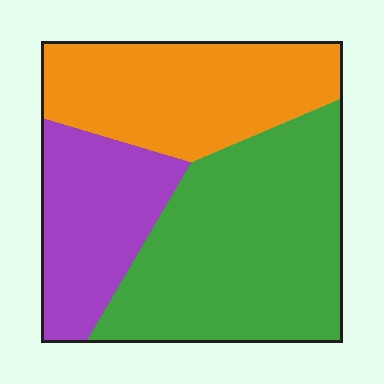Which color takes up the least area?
Purple, at roughly 25%.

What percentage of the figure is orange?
Orange covers about 30% of the figure.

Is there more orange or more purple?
Orange.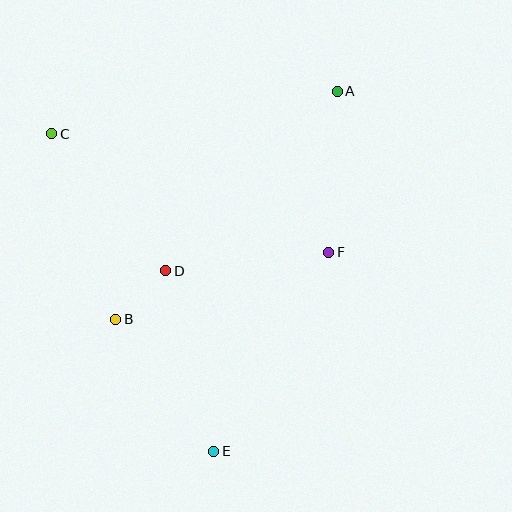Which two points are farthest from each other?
Points A and E are farthest from each other.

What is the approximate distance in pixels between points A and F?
The distance between A and F is approximately 161 pixels.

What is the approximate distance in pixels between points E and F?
The distance between E and F is approximately 230 pixels.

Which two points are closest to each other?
Points B and D are closest to each other.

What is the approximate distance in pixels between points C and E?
The distance between C and E is approximately 357 pixels.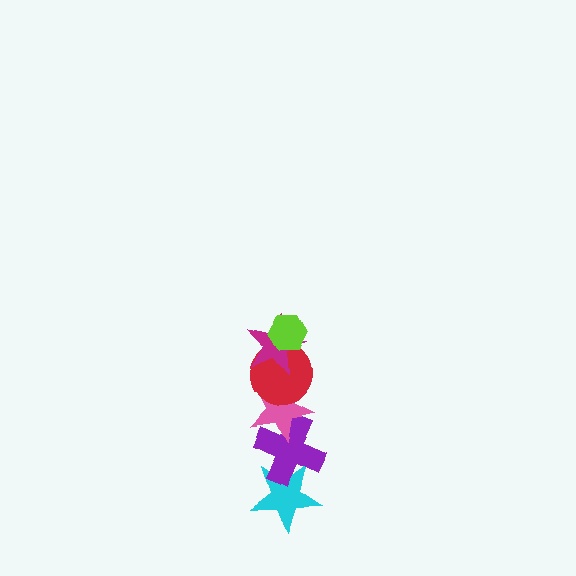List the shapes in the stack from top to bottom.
From top to bottom: the lime hexagon, the magenta star, the red circle, the pink star, the purple cross, the cyan star.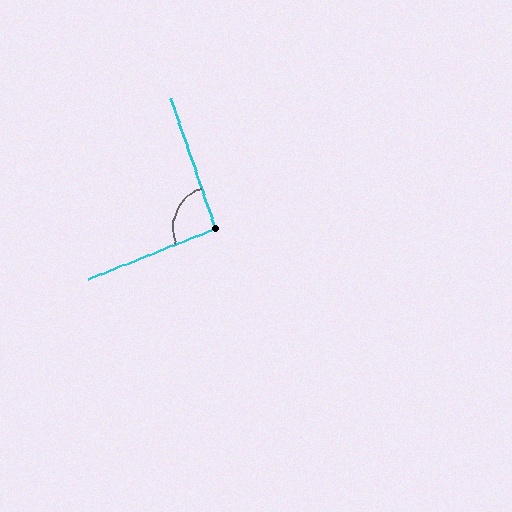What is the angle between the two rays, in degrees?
Approximately 93 degrees.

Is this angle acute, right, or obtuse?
It is approximately a right angle.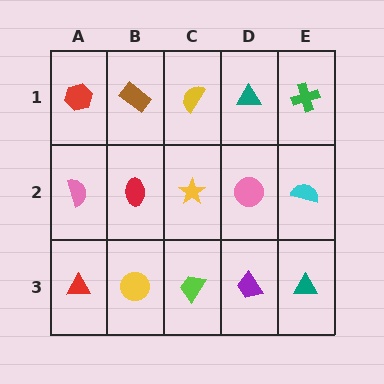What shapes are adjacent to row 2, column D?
A teal triangle (row 1, column D), a purple trapezoid (row 3, column D), a yellow star (row 2, column C), a cyan semicircle (row 2, column E).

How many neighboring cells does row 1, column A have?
2.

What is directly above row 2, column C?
A yellow semicircle.